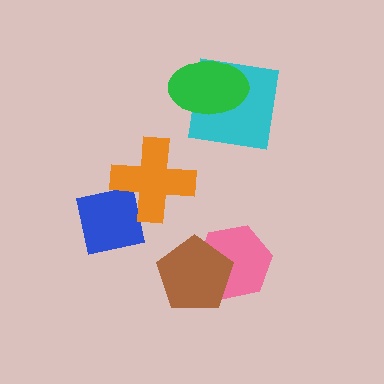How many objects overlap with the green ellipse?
1 object overlaps with the green ellipse.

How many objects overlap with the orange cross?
1 object overlaps with the orange cross.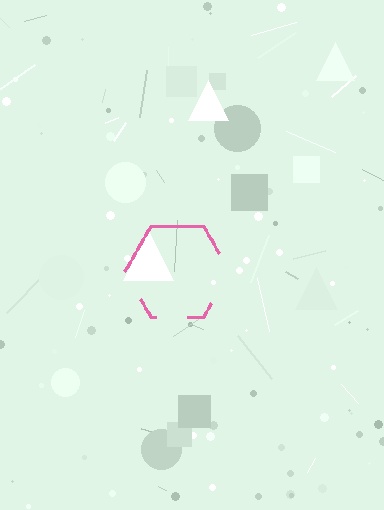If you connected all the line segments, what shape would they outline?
They would outline a hexagon.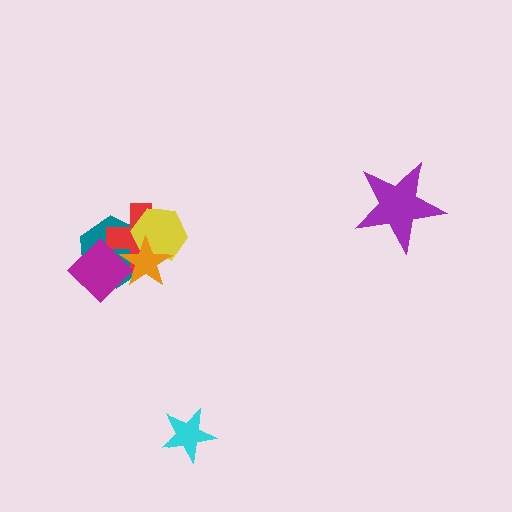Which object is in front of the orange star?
The magenta diamond is in front of the orange star.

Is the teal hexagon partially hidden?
Yes, it is partially covered by another shape.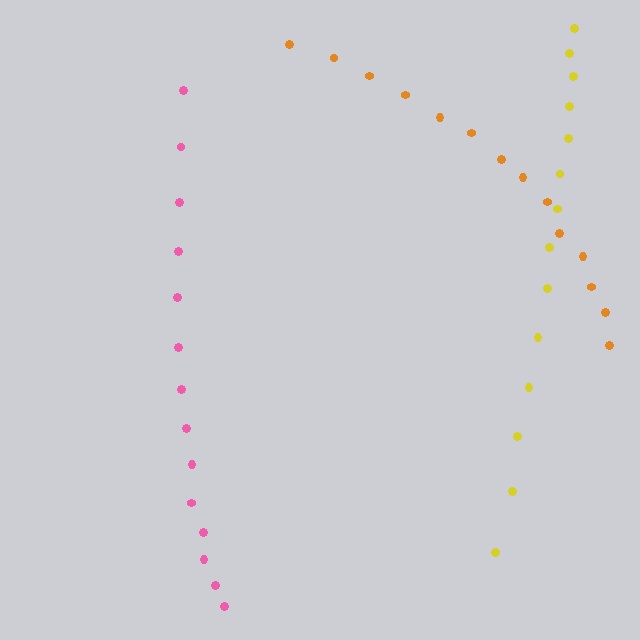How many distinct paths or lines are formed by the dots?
There are 3 distinct paths.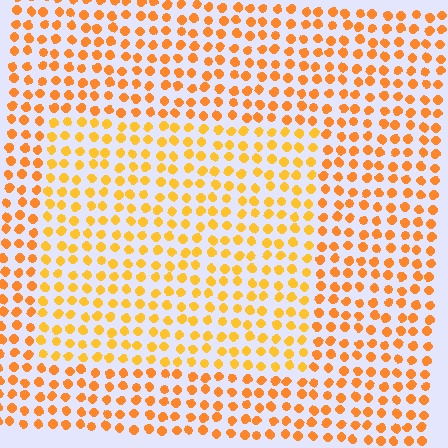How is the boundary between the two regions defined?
The boundary is defined purely by a slight shift in hue (about 17 degrees). Spacing, size, and orientation are identical on both sides.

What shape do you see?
I see a rectangle.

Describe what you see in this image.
The image is filled with small orange elements in a uniform arrangement. A rectangle-shaped region is visible where the elements are tinted to a slightly different hue, forming a subtle color boundary.